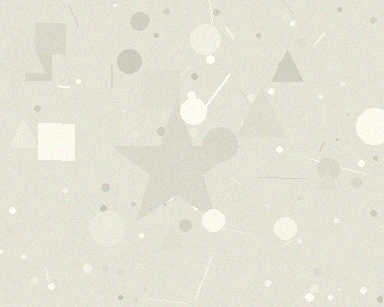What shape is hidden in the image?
A star is hidden in the image.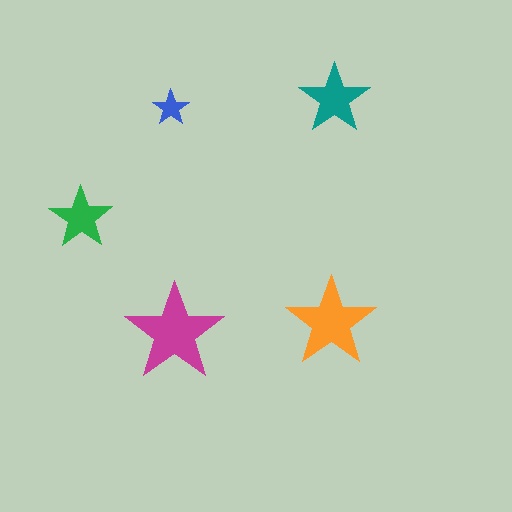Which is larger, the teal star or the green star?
The teal one.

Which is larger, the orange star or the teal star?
The orange one.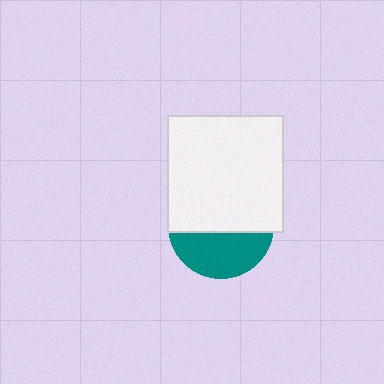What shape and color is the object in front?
The object in front is a white square.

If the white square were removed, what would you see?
You would see the complete teal circle.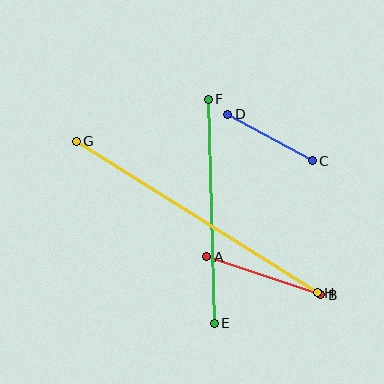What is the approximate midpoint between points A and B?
The midpoint is at approximately (264, 276) pixels.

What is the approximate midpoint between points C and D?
The midpoint is at approximately (270, 137) pixels.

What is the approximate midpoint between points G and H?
The midpoint is at approximately (197, 217) pixels.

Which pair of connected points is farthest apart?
Points G and H are farthest apart.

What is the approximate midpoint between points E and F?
The midpoint is at approximately (211, 211) pixels.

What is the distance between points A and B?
The distance is approximately 120 pixels.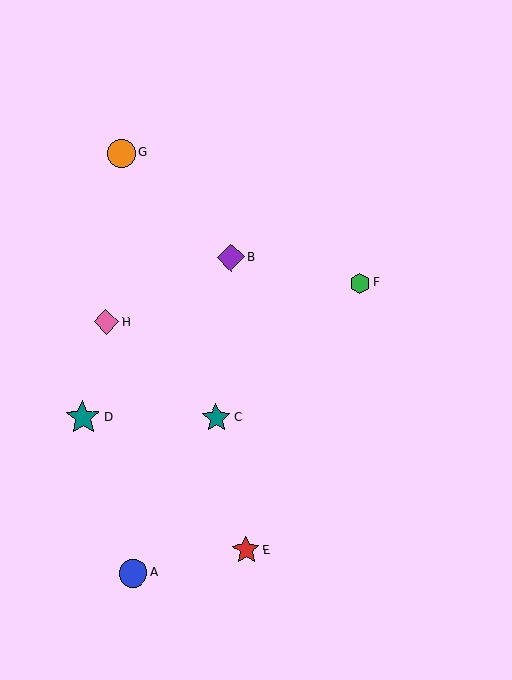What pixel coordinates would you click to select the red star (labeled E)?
Click at (246, 550) to select the red star E.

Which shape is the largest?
The teal star (labeled D) is the largest.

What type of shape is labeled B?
Shape B is a purple diamond.